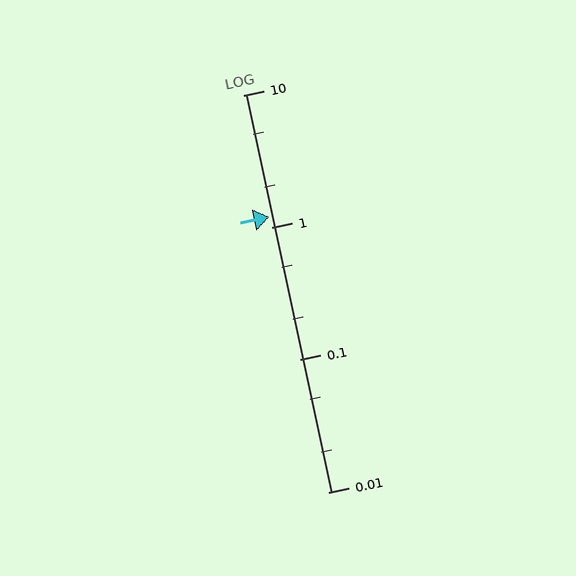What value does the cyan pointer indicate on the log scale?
The pointer indicates approximately 1.2.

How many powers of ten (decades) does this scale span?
The scale spans 3 decades, from 0.01 to 10.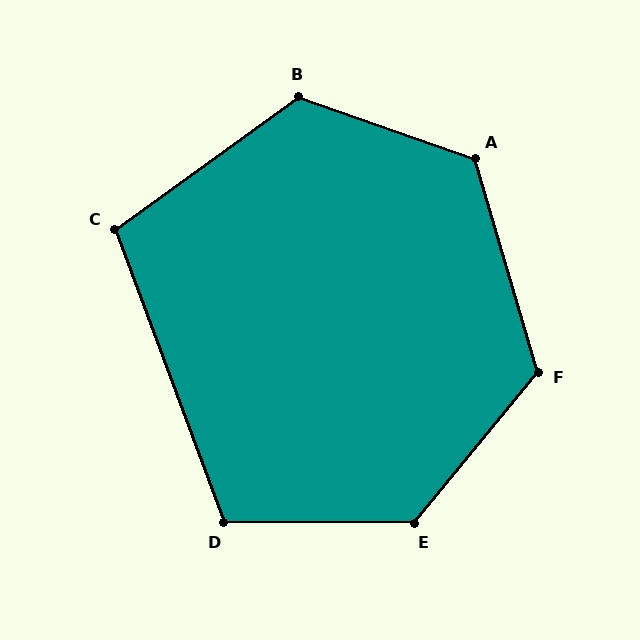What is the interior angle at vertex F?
Approximately 124 degrees (obtuse).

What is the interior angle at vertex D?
Approximately 111 degrees (obtuse).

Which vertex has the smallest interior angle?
C, at approximately 105 degrees.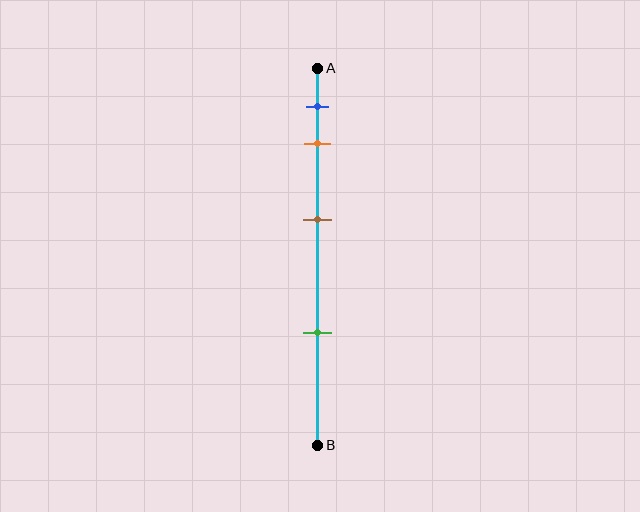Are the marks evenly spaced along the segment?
No, the marks are not evenly spaced.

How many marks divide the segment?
There are 4 marks dividing the segment.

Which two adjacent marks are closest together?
The blue and orange marks are the closest adjacent pair.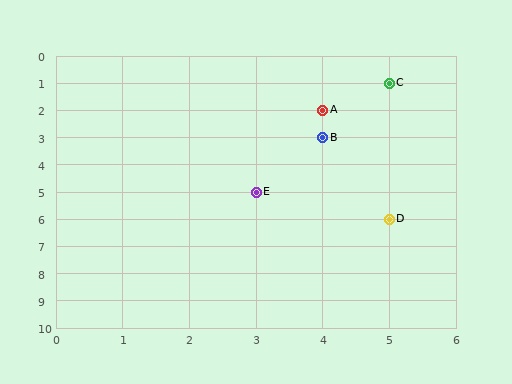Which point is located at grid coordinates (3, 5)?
Point E is at (3, 5).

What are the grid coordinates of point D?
Point D is at grid coordinates (5, 6).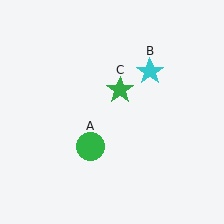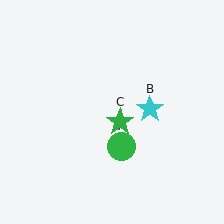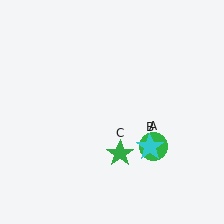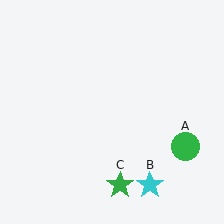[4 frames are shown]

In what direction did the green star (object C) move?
The green star (object C) moved down.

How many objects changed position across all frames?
3 objects changed position: green circle (object A), cyan star (object B), green star (object C).